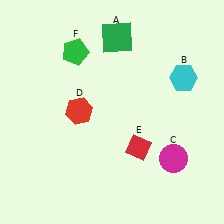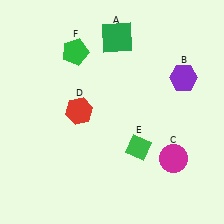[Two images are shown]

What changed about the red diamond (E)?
In Image 1, E is red. In Image 2, it changed to green.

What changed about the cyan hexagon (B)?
In Image 1, B is cyan. In Image 2, it changed to purple.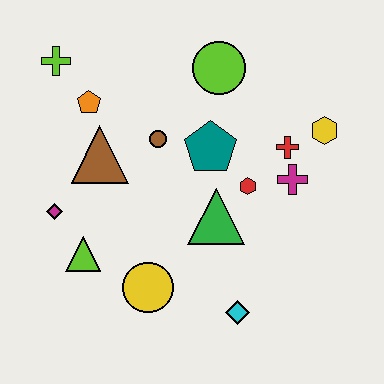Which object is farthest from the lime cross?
The cyan diamond is farthest from the lime cross.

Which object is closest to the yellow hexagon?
The red cross is closest to the yellow hexagon.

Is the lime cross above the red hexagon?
Yes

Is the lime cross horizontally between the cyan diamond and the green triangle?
No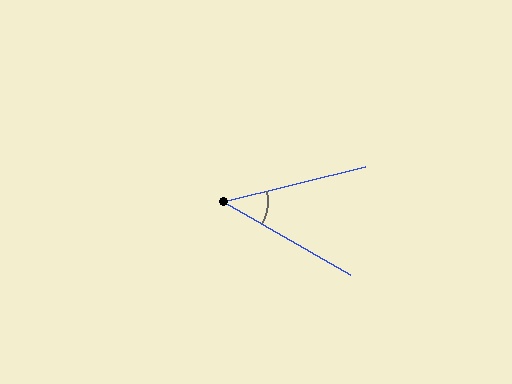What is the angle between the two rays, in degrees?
Approximately 44 degrees.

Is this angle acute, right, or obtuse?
It is acute.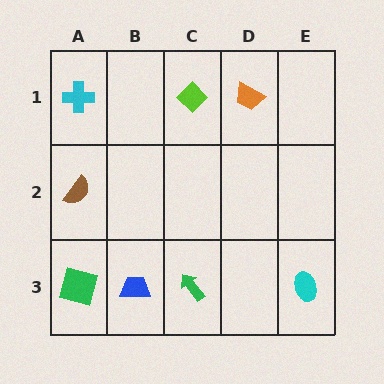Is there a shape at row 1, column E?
No, that cell is empty.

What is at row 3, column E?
A cyan ellipse.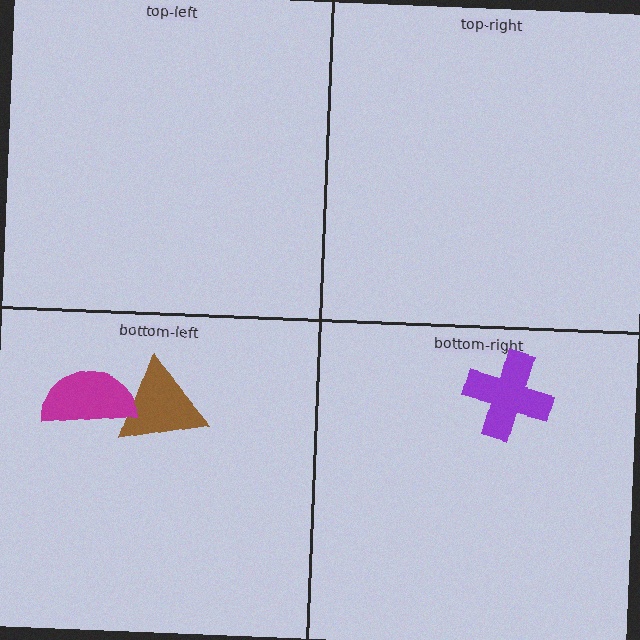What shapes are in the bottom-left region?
The brown triangle, the magenta semicircle.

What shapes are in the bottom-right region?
The purple cross.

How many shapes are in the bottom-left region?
2.